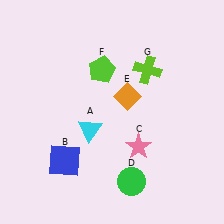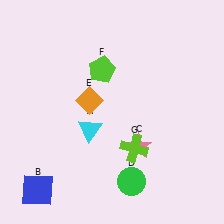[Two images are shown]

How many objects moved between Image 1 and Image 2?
3 objects moved between the two images.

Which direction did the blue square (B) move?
The blue square (B) moved down.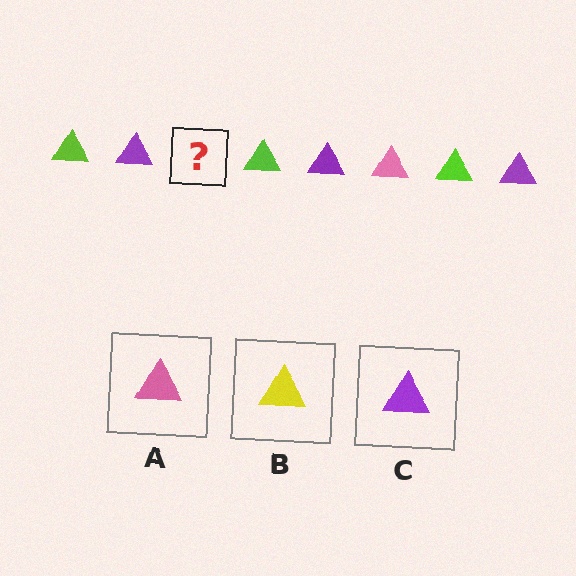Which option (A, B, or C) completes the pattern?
A.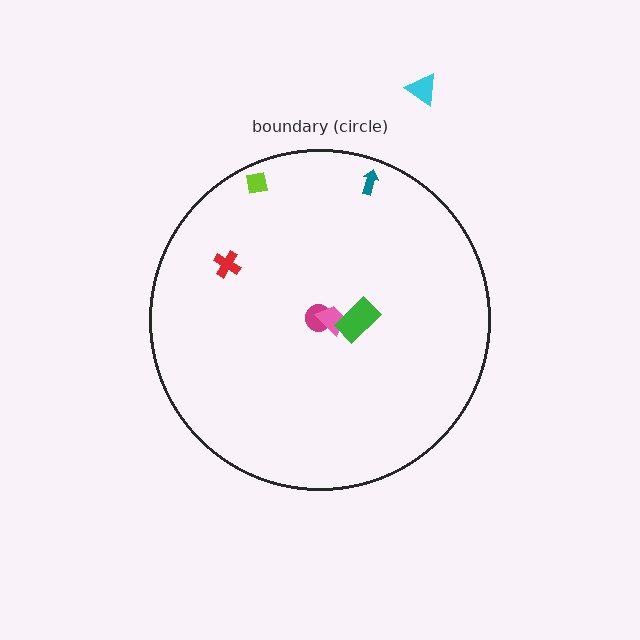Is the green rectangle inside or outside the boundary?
Inside.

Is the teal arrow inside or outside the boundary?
Inside.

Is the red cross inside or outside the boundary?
Inside.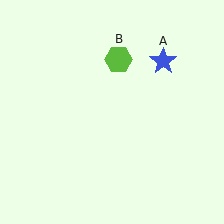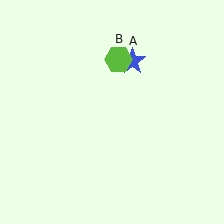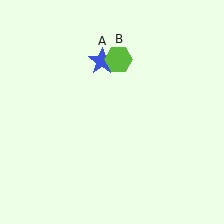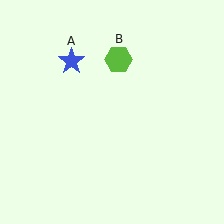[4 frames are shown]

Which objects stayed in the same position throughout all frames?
Lime hexagon (object B) remained stationary.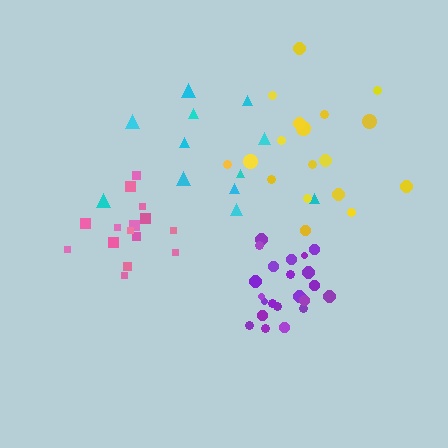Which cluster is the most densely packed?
Purple.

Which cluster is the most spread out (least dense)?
Cyan.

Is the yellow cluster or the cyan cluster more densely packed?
Yellow.